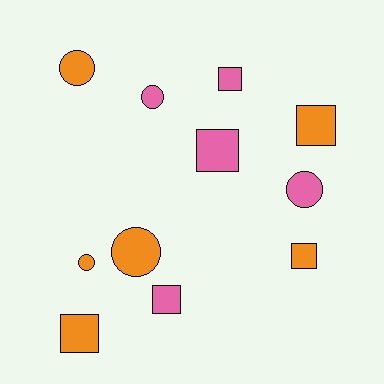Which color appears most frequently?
Orange, with 6 objects.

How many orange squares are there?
There are 3 orange squares.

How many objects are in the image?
There are 11 objects.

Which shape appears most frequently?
Square, with 6 objects.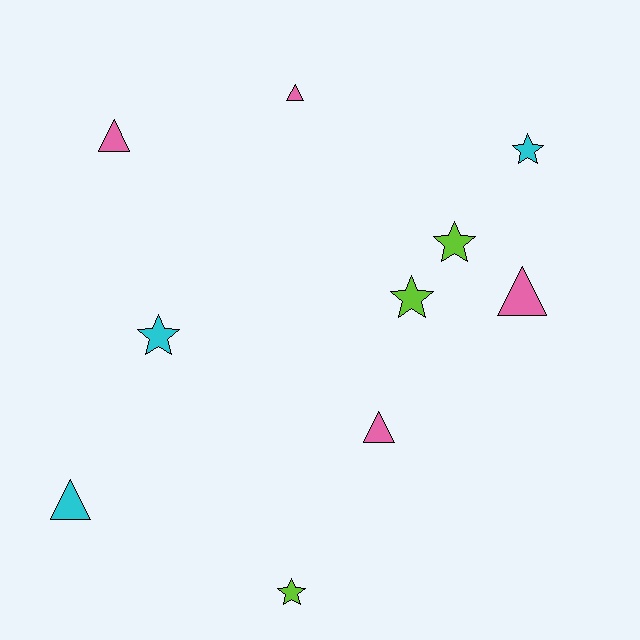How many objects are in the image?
There are 10 objects.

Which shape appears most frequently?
Triangle, with 5 objects.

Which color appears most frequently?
Pink, with 4 objects.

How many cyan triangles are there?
There is 1 cyan triangle.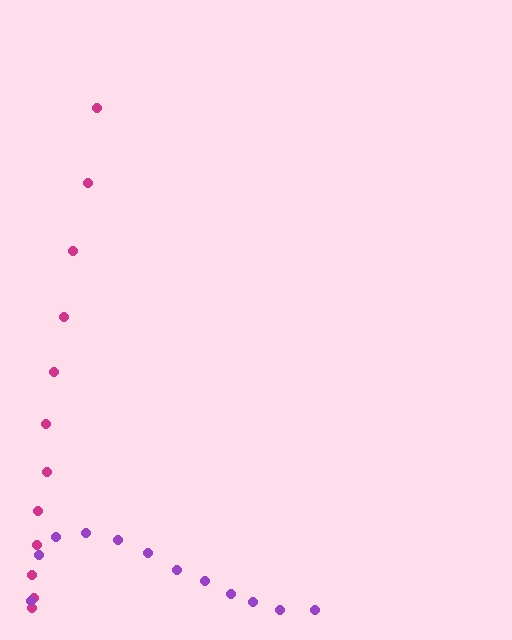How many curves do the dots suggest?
There are 2 distinct paths.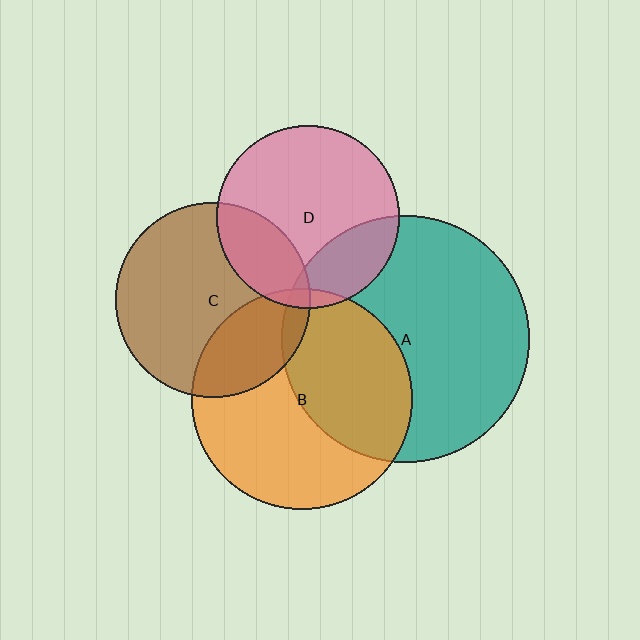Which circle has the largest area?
Circle A (teal).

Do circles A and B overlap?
Yes.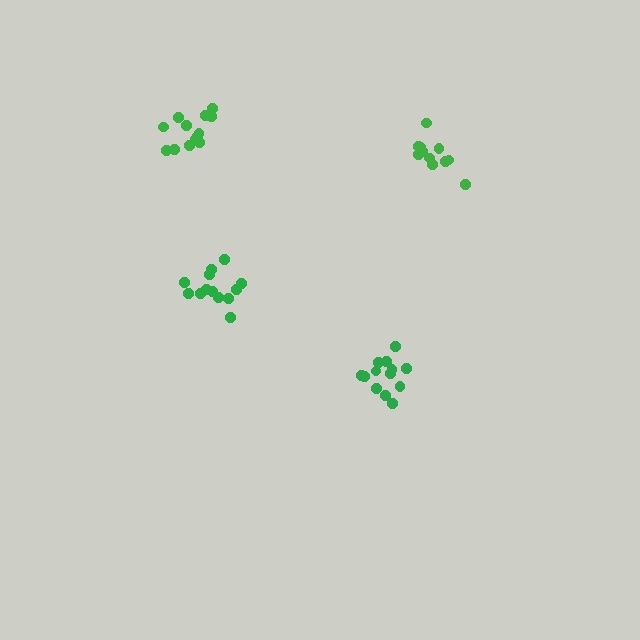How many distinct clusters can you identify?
There are 4 distinct clusters.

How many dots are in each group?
Group 1: 13 dots, Group 2: 11 dots, Group 3: 13 dots, Group 4: 13 dots (50 total).